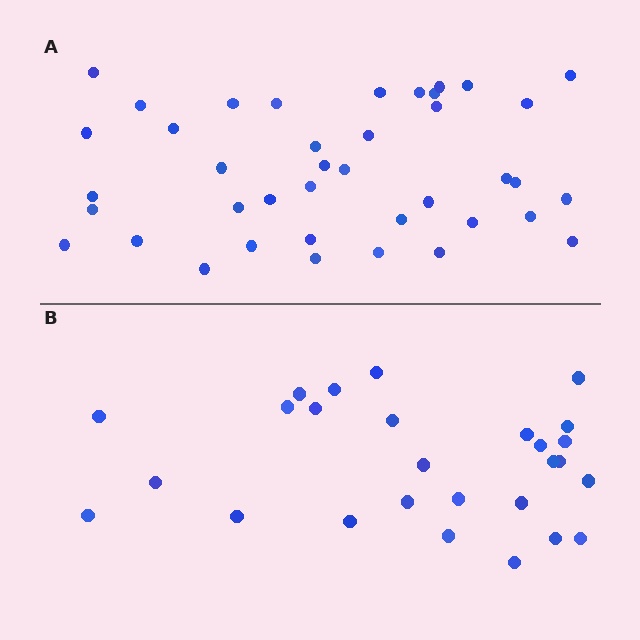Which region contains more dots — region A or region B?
Region A (the top region) has more dots.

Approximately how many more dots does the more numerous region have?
Region A has approximately 15 more dots than region B.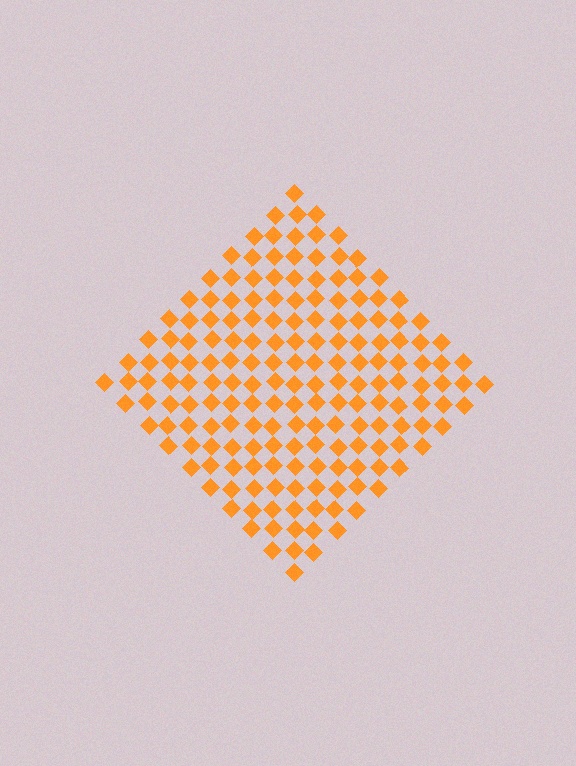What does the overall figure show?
The overall figure shows a diamond.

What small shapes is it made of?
It is made of small diamonds.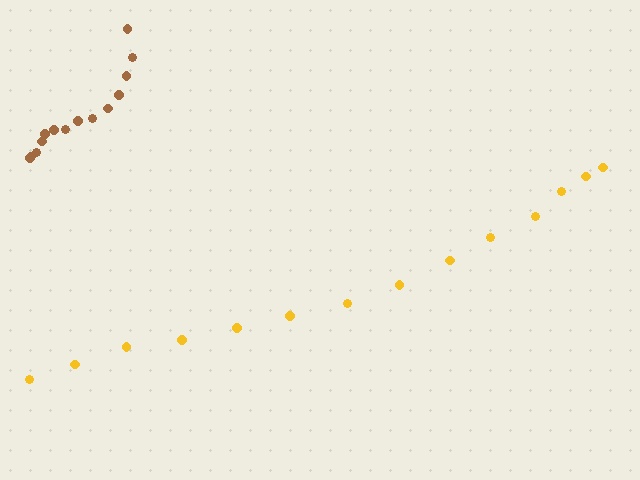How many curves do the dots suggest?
There are 2 distinct paths.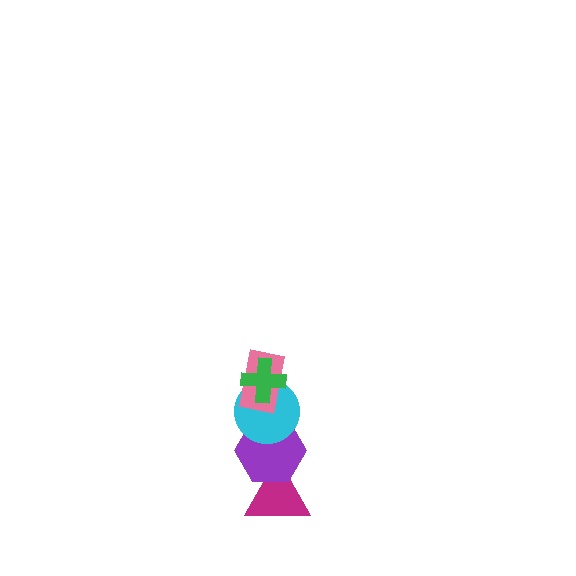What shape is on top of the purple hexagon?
The cyan circle is on top of the purple hexagon.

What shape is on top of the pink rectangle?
The green cross is on top of the pink rectangle.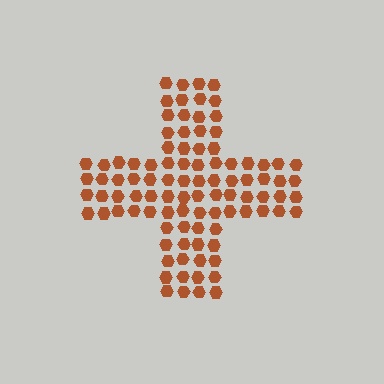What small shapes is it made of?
It is made of small hexagons.